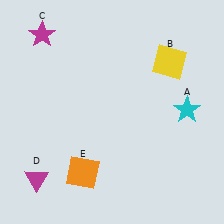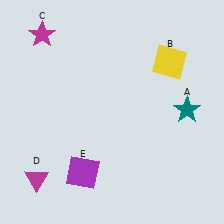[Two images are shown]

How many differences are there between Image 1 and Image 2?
There are 2 differences between the two images.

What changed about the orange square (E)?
In Image 1, E is orange. In Image 2, it changed to purple.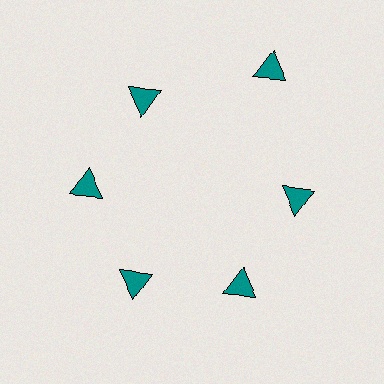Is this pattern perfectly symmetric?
No. The 6 teal triangles are arranged in a ring, but one element near the 1 o'clock position is pushed outward from the center, breaking the 6-fold rotational symmetry.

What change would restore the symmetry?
The symmetry would be restored by moving it inward, back onto the ring so that all 6 triangles sit at equal angles and equal distance from the center.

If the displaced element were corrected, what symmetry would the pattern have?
It would have 6-fold rotational symmetry — the pattern would map onto itself every 60 degrees.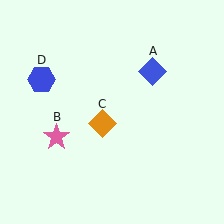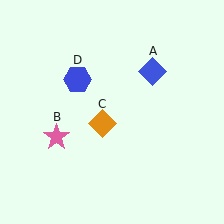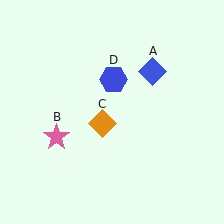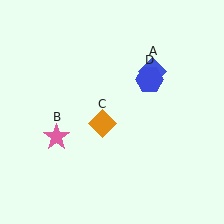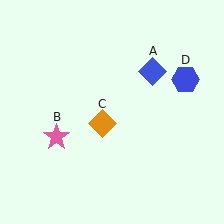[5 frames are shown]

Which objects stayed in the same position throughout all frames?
Blue diamond (object A) and pink star (object B) and orange diamond (object C) remained stationary.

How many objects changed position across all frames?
1 object changed position: blue hexagon (object D).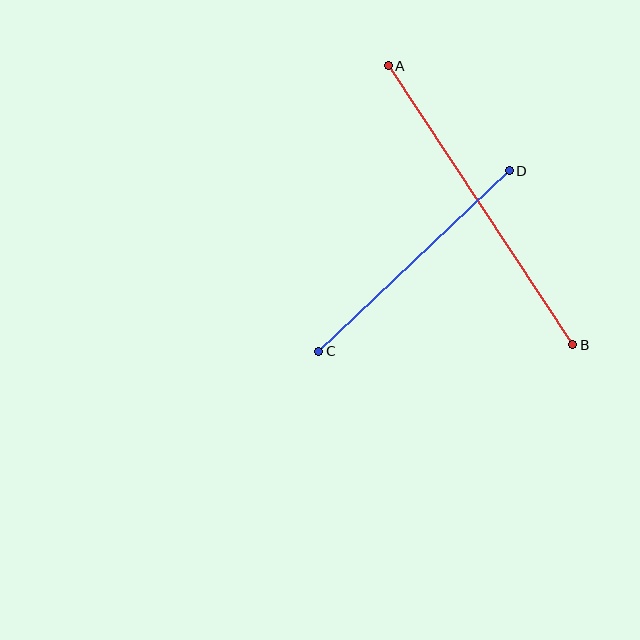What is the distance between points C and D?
The distance is approximately 263 pixels.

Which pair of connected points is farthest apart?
Points A and B are farthest apart.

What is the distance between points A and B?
The distance is approximately 335 pixels.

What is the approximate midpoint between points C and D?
The midpoint is at approximately (414, 261) pixels.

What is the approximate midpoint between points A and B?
The midpoint is at approximately (481, 205) pixels.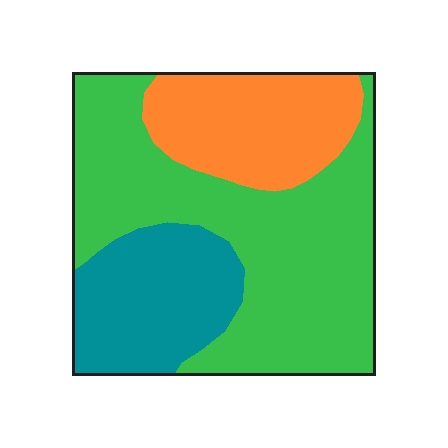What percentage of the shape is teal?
Teal takes up about one quarter (1/4) of the shape.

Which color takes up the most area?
Green, at roughly 55%.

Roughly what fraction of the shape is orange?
Orange takes up about one quarter (1/4) of the shape.